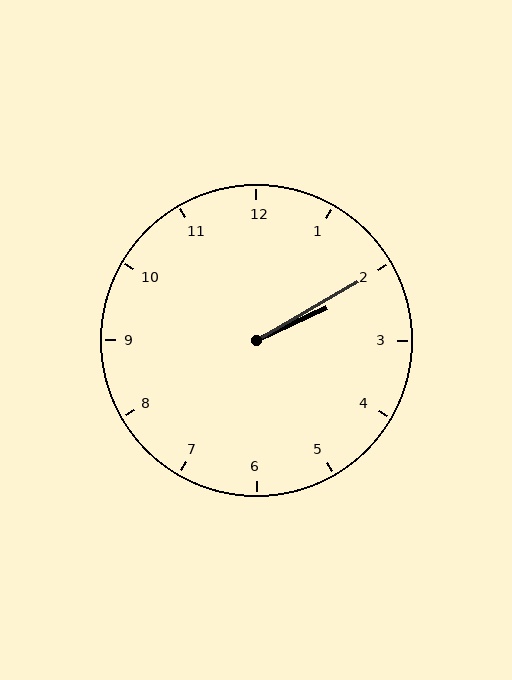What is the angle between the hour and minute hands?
Approximately 5 degrees.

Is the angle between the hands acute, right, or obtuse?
It is acute.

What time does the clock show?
2:10.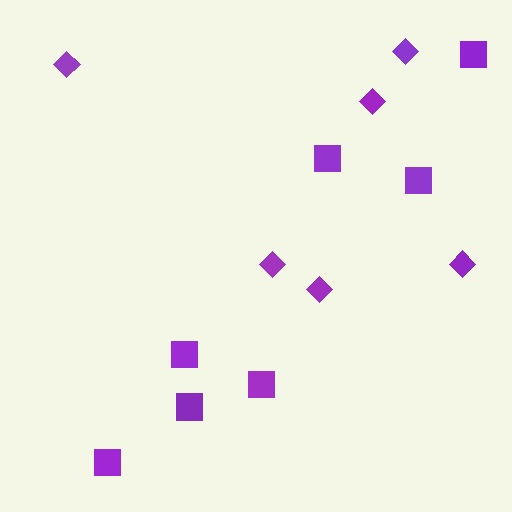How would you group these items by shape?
There are 2 groups: one group of diamonds (6) and one group of squares (7).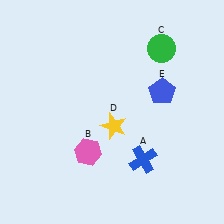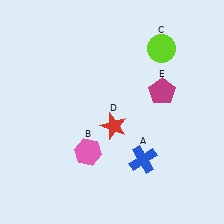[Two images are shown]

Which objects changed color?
C changed from green to lime. D changed from yellow to red. E changed from blue to magenta.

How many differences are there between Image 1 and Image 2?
There are 3 differences between the two images.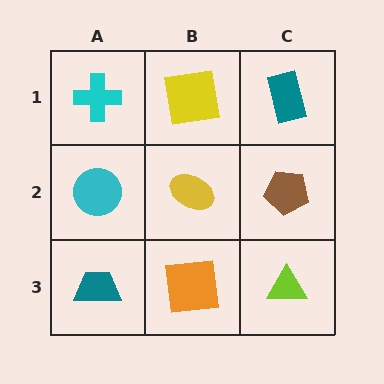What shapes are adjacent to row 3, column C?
A brown pentagon (row 2, column C), an orange square (row 3, column B).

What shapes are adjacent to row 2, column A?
A cyan cross (row 1, column A), a teal trapezoid (row 3, column A), a yellow ellipse (row 2, column B).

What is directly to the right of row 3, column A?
An orange square.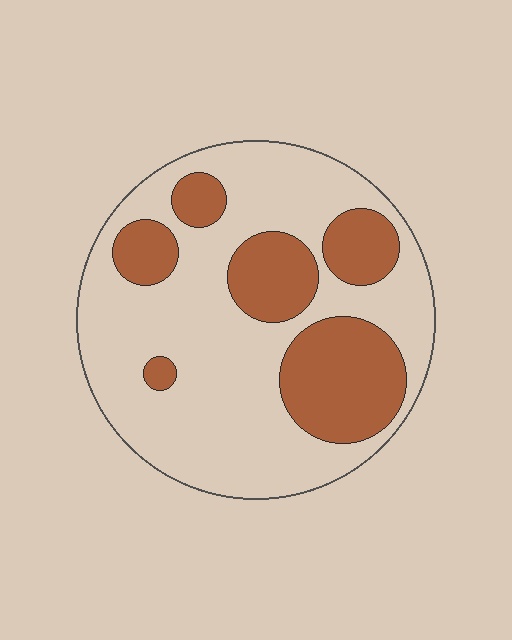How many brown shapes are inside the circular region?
6.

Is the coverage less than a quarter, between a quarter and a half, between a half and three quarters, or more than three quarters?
Between a quarter and a half.